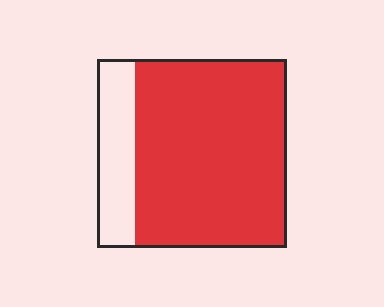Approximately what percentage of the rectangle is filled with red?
Approximately 80%.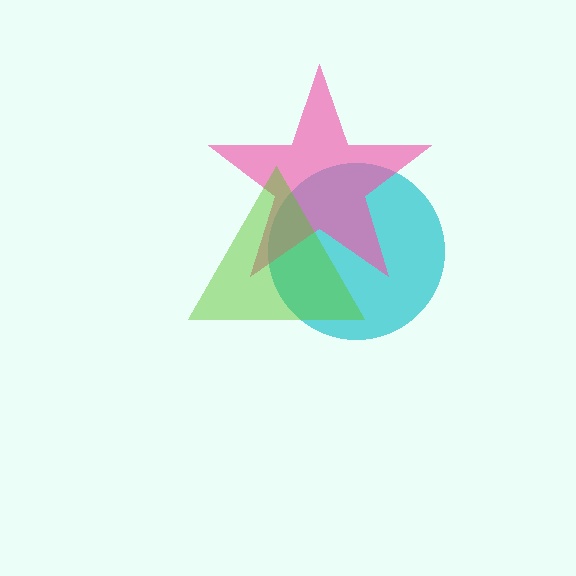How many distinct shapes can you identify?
There are 3 distinct shapes: a cyan circle, a pink star, a lime triangle.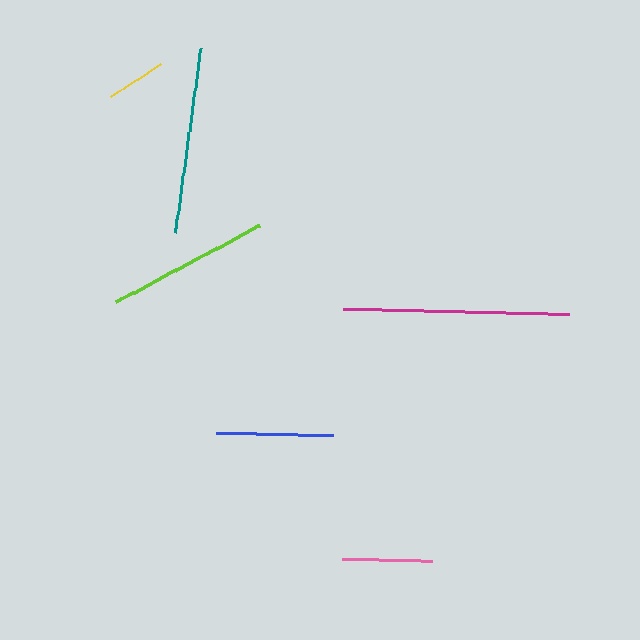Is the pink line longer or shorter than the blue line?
The blue line is longer than the pink line.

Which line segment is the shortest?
The yellow line is the shortest at approximately 60 pixels.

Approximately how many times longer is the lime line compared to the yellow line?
The lime line is approximately 2.7 times the length of the yellow line.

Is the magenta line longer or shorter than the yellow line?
The magenta line is longer than the yellow line.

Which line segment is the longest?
The magenta line is the longest at approximately 226 pixels.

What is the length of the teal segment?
The teal segment is approximately 186 pixels long.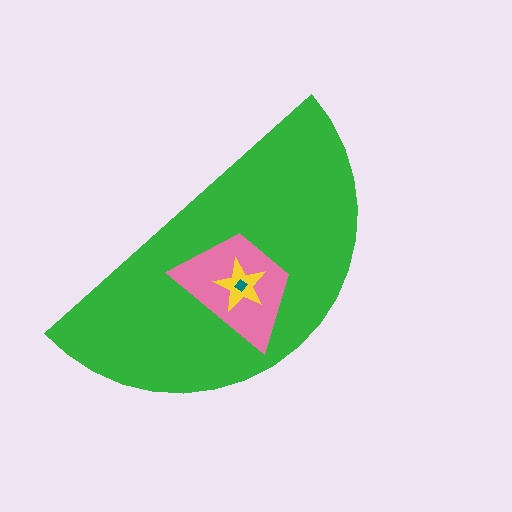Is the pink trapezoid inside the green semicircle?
Yes.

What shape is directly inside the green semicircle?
The pink trapezoid.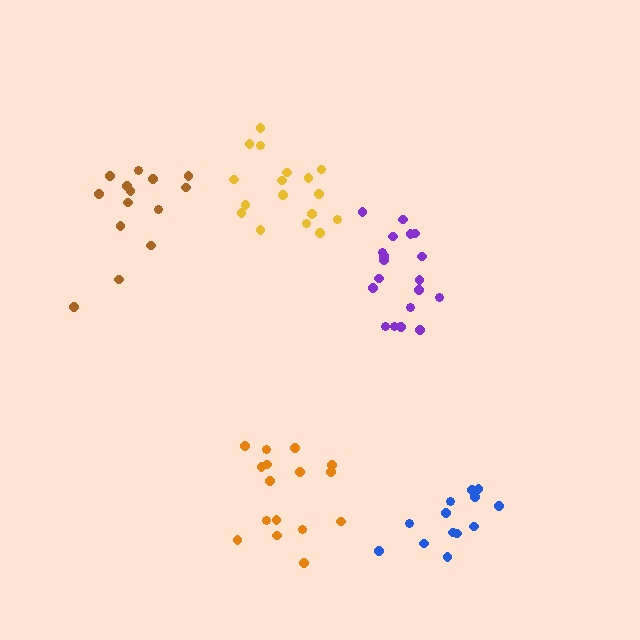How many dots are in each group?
Group 1: 13 dots, Group 2: 16 dots, Group 3: 19 dots, Group 4: 17 dots, Group 5: 14 dots (79 total).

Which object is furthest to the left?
The brown cluster is leftmost.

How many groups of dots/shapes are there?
There are 5 groups.